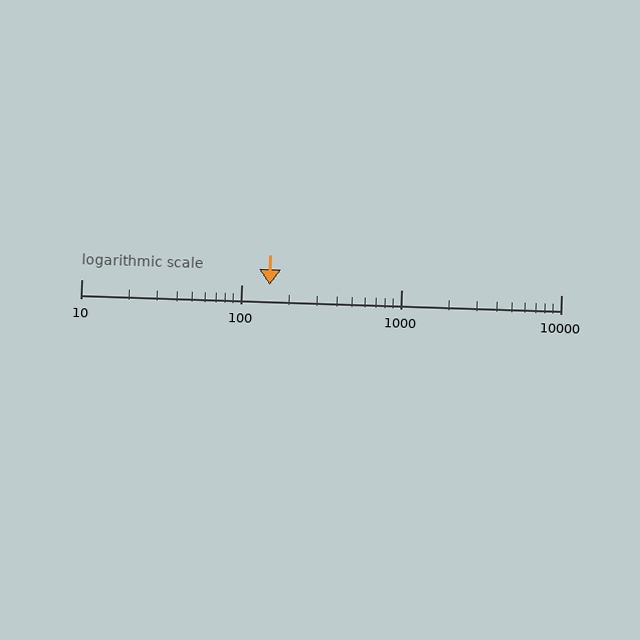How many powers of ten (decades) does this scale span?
The scale spans 3 decades, from 10 to 10000.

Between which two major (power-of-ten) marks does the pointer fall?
The pointer is between 100 and 1000.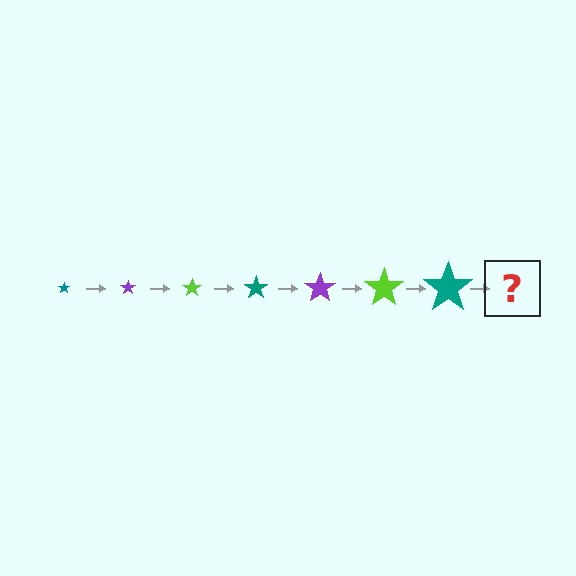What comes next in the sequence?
The next element should be a purple star, larger than the previous one.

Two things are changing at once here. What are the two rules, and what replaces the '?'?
The two rules are that the star grows larger each step and the color cycles through teal, purple, and lime. The '?' should be a purple star, larger than the previous one.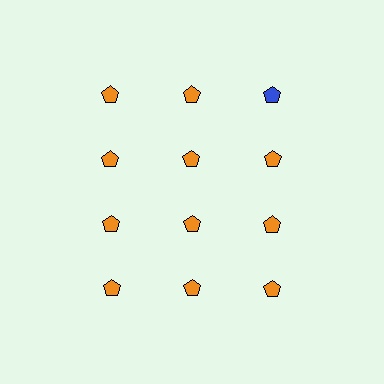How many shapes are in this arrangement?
There are 12 shapes arranged in a grid pattern.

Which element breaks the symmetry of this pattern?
The blue pentagon in the top row, center column breaks the symmetry. All other shapes are orange pentagons.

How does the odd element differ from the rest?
It has a different color: blue instead of orange.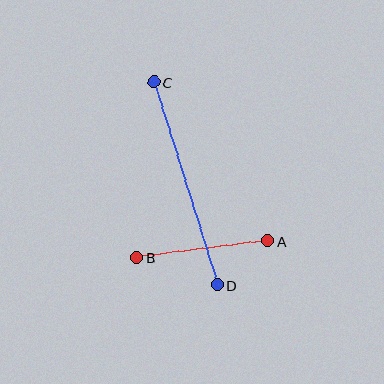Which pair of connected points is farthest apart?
Points C and D are farthest apart.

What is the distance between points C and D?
The distance is approximately 213 pixels.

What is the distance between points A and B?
The distance is approximately 132 pixels.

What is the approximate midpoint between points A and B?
The midpoint is at approximately (202, 249) pixels.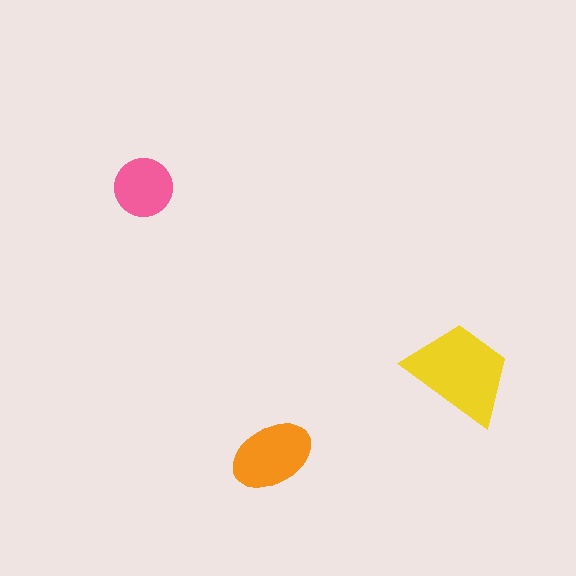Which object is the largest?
The yellow trapezoid.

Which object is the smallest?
The pink circle.